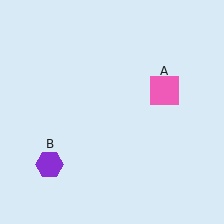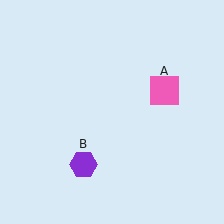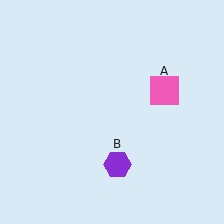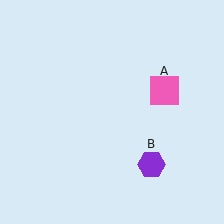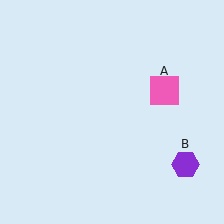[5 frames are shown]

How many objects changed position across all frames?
1 object changed position: purple hexagon (object B).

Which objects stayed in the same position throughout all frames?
Pink square (object A) remained stationary.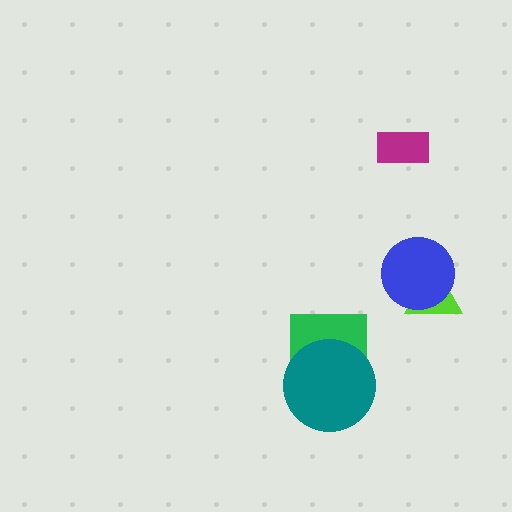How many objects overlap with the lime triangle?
1 object overlaps with the lime triangle.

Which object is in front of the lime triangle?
The blue circle is in front of the lime triangle.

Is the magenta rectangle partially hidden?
No, no other shape covers it.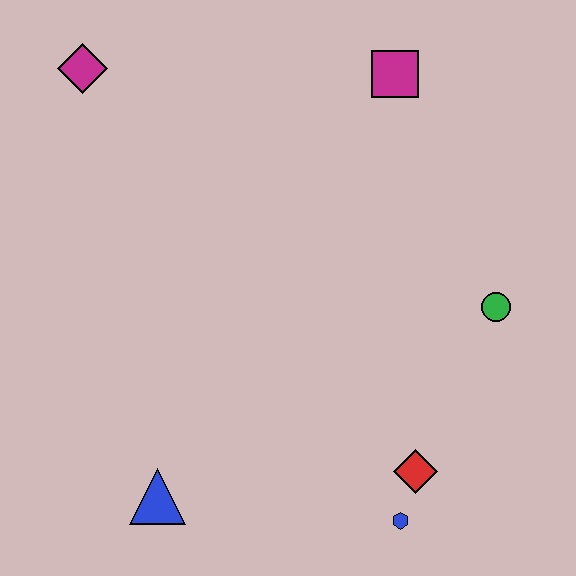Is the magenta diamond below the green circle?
No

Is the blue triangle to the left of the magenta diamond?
No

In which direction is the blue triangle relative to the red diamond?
The blue triangle is to the left of the red diamond.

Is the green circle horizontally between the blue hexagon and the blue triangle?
No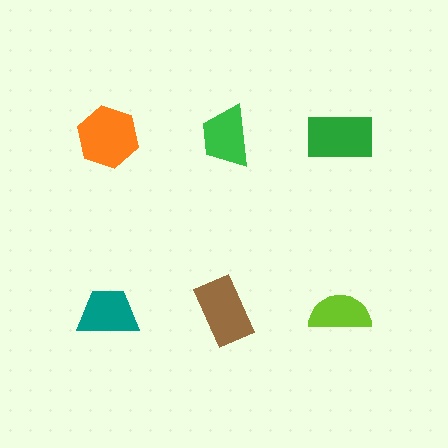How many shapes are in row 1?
3 shapes.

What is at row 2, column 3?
A lime semicircle.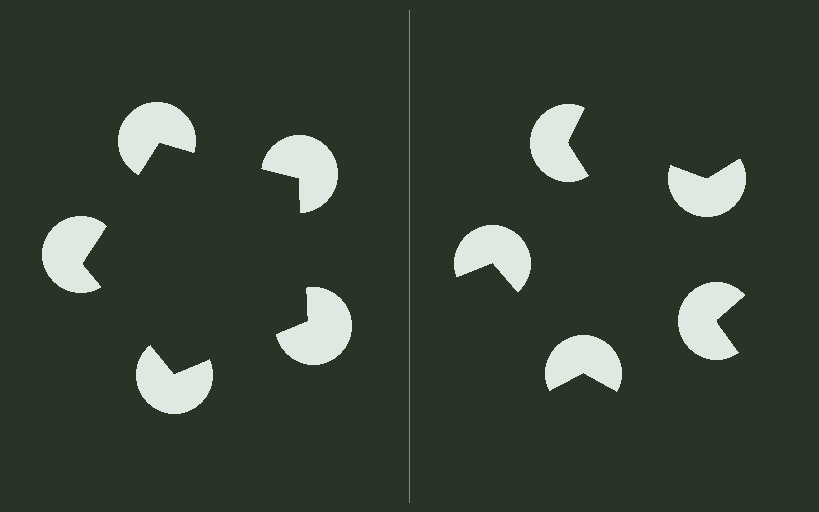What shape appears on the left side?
An illusory pentagon.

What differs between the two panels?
The pac-man discs are positioned identically on both sides; only the wedge orientations differ. On the left they align to a pentagon; on the right they are misaligned.